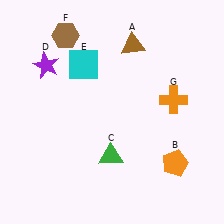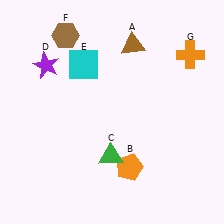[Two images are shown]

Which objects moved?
The objects that moved are: the orange pentagon (B), the orange cross (G).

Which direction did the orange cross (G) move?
The orange cross (G) moved up.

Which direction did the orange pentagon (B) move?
The orange pentagon (B) moved left.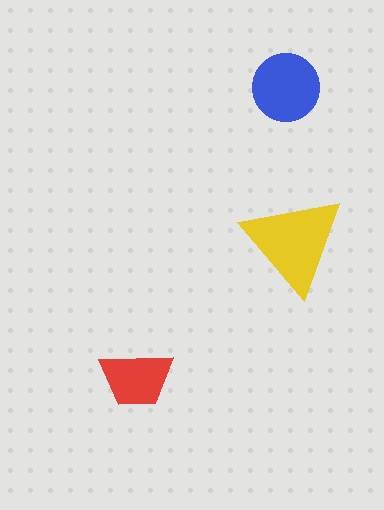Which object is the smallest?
The red trapezoid.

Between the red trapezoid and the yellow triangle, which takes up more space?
The yellow triangle.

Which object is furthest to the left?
The red trapezoid is leftmost.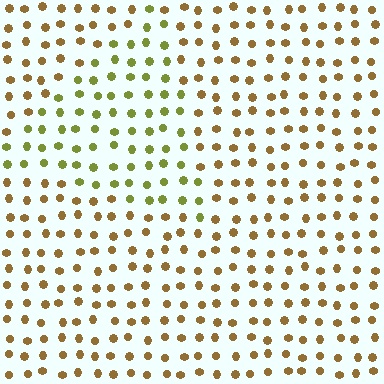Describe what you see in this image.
The image is filled with small brown elements in a uniform arrangement. A triangle-shaped region is visible where the elements are tinted to a slightly different hue, forming a subtle color boundary.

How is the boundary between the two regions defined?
The boundary is defined purely by a slight shift in hue (about 39 degrees). Spacing, size, and orientation are identical on both sides.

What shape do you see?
I see a triangle.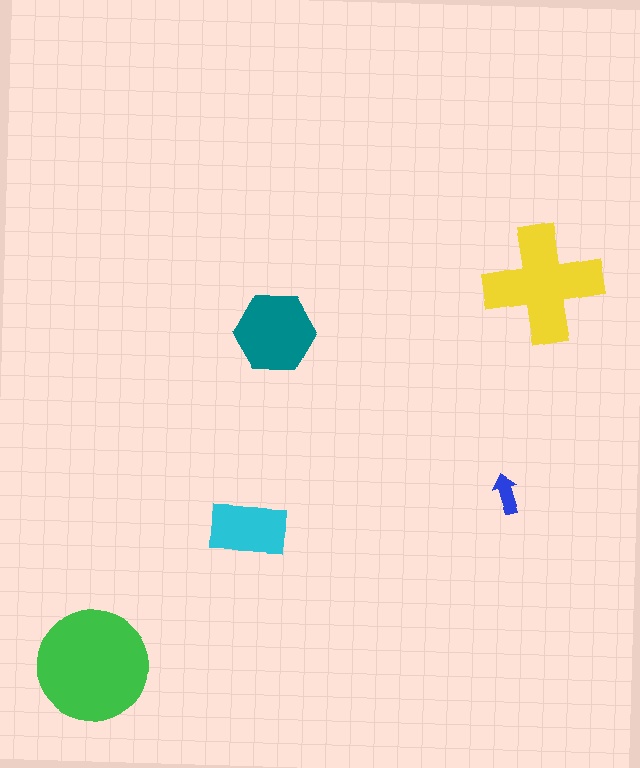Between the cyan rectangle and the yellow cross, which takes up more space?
The yellow cross.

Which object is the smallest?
The blue arrow.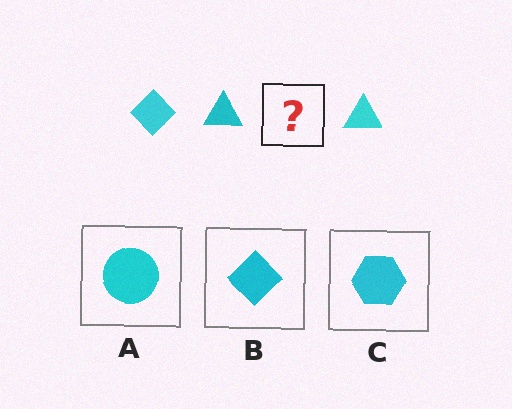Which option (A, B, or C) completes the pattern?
B.